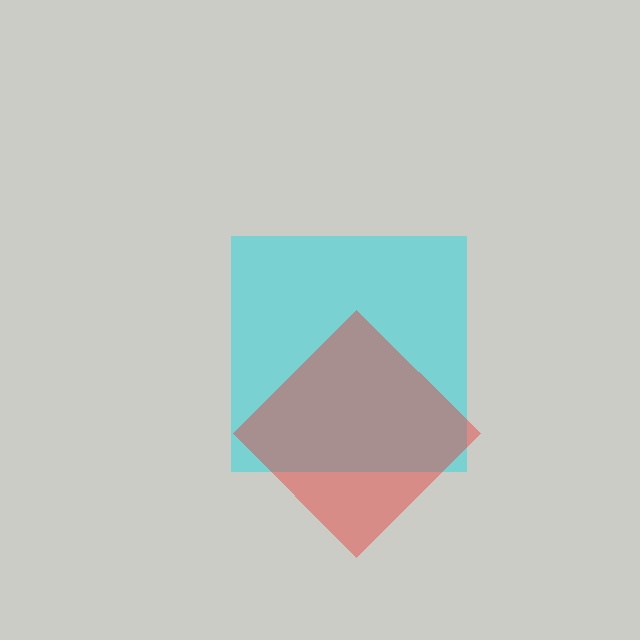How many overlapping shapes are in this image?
There are 2 overlapping shapes in the image.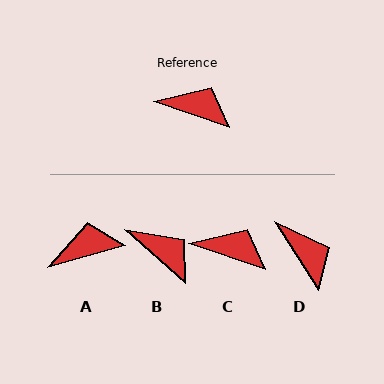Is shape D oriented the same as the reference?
No, it is off by about 39 degrees.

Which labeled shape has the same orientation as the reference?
C.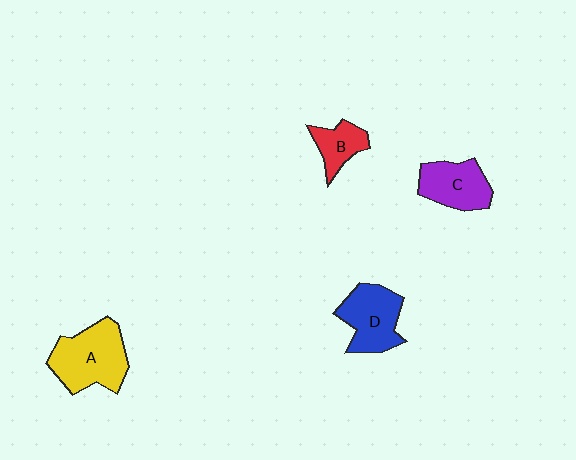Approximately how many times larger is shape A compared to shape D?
Approximately 1.2 times.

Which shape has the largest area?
Shape A (yellow).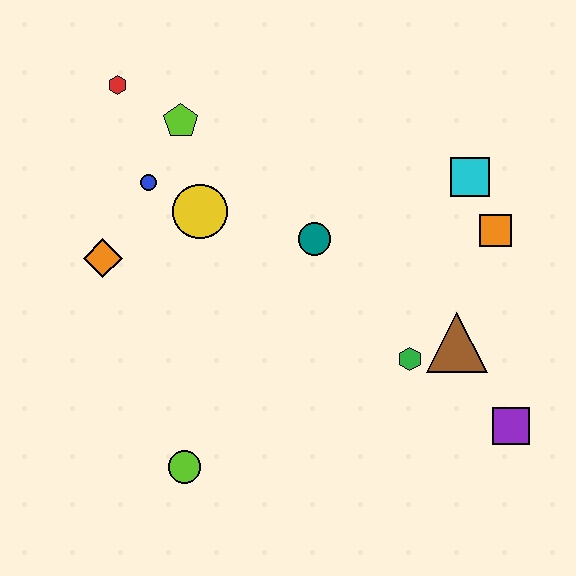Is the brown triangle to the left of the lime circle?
No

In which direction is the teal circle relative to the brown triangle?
The teal circle is to the left of the brown triangle.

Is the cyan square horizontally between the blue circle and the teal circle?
No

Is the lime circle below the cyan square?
Yes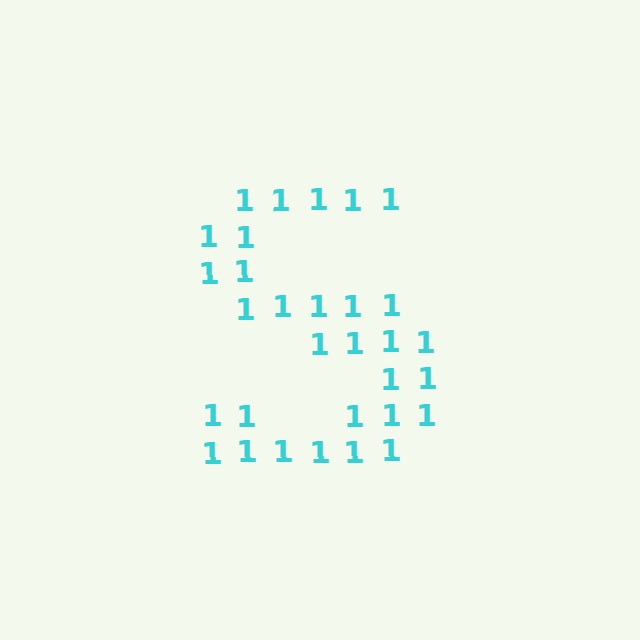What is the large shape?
The large shape is the letter S.